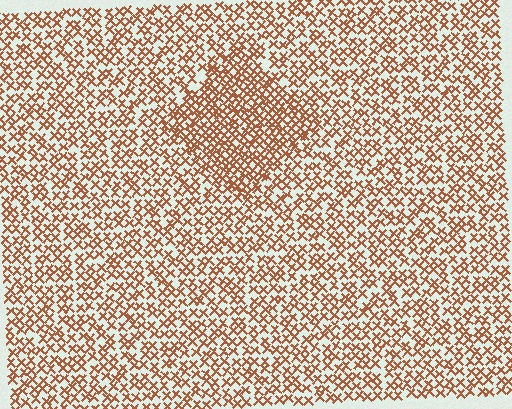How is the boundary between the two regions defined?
The boundary is defined by a change in element density (approximately 1.7x ratio). All elements are the same color, size, and shape.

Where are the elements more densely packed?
The elements are more densely packed inside the diamond boundary.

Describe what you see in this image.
The image contains small brown elements arranged at two different densities. A diamond-shaped region is visible where the elements are more densely packed than the surrounding area.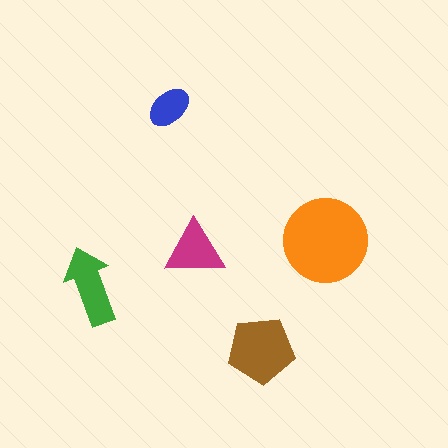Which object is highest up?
The blue ellipse is topmost.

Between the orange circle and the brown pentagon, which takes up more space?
The orange circle.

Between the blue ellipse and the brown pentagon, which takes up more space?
The brown pentagon.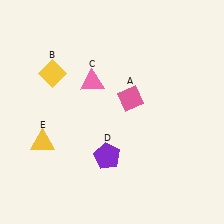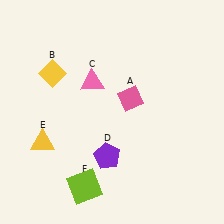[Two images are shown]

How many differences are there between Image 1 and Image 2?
There is 1 difference between the two images.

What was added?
A lime square (F) was added in Image 2.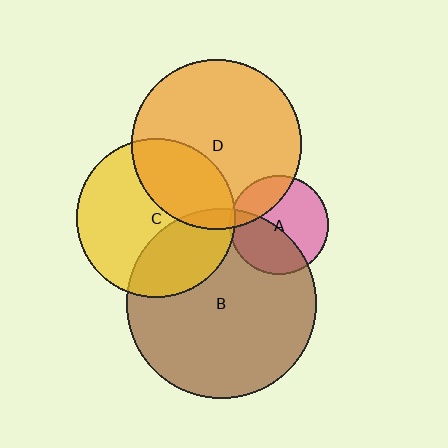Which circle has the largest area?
Circle B (brown).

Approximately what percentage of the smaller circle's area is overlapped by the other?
Approximately 35%.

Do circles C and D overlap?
Yes.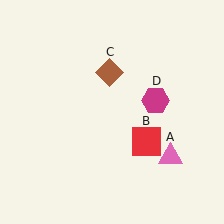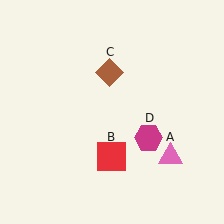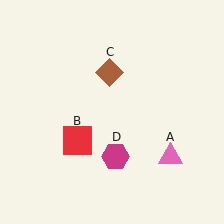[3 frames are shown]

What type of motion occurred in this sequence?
The red square (object B), magenta hexagon (object D) rotated clockwise around the center of the scene.